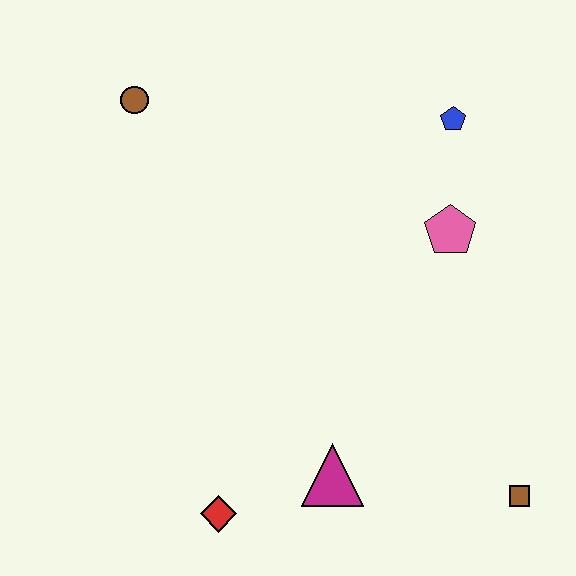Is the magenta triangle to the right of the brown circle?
Yes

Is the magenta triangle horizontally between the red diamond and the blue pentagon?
Yes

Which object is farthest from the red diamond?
The blue pentagon is farthest from the red diamond.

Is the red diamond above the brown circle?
No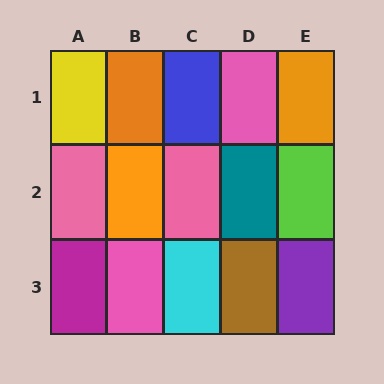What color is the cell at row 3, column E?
Purple.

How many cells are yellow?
1 cell is yellow.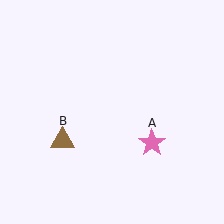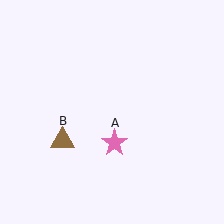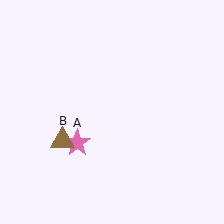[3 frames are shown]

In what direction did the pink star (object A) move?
The pink star (object A) moved left.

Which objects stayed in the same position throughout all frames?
Brown triangle (object B) remained stationary.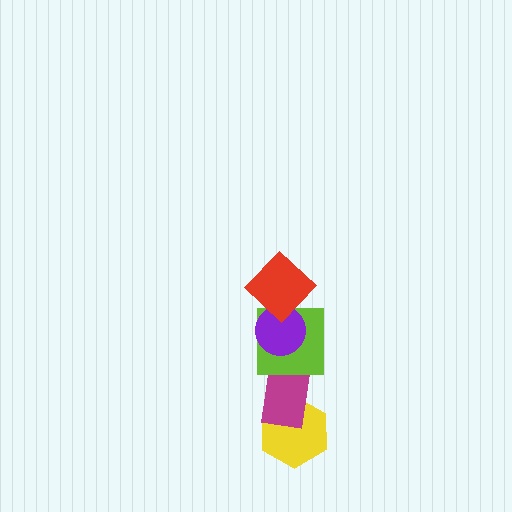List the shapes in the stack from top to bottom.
From top to bottom: the red diamond, the purple circle, the lime square, the magenta rectangle, the yellow hexagon.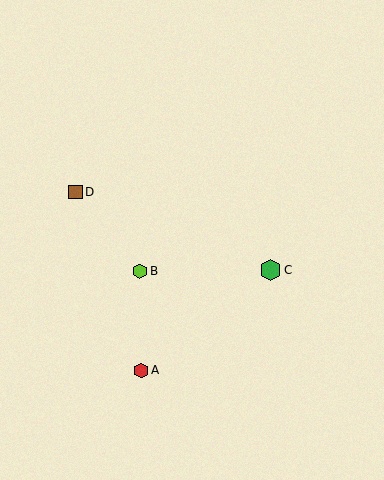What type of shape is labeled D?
Shape D is a brown square.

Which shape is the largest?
The green hexagon (labeled C) is the largest.